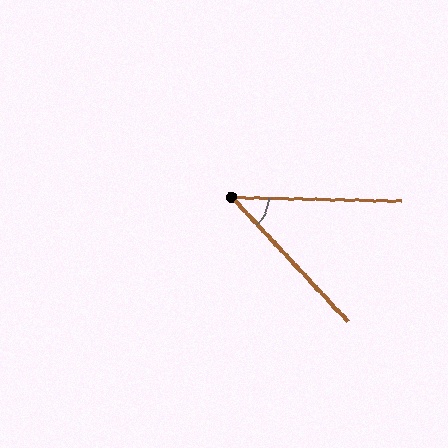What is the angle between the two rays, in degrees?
Approximately 45 degrees.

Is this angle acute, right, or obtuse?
It is acute.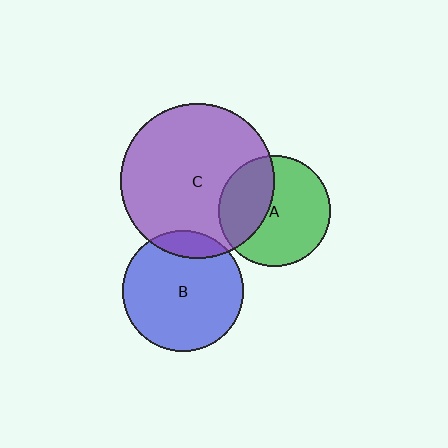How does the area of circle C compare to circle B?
Approximately 1.6 times.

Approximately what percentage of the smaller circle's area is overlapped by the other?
Approximately 15%.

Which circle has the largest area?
Circle C (purple).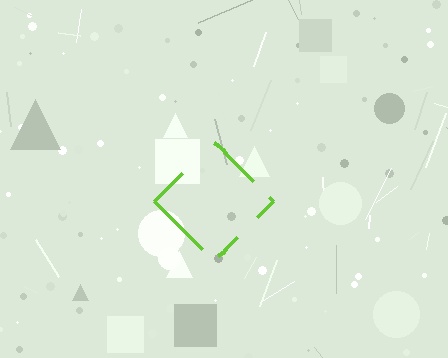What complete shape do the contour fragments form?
The contour fragments form a diamond.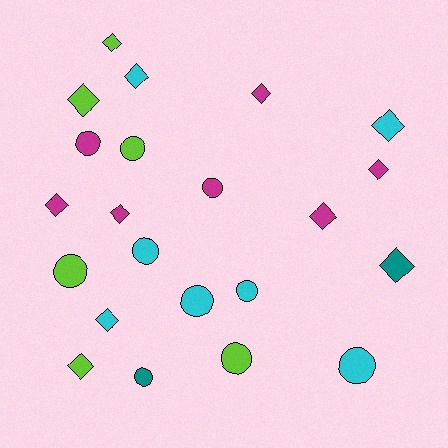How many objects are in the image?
There are 22 objects.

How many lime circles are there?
There are 3 lime circles.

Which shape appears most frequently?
Diamond, with 12 objects.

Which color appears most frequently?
Cyan, with 7 objects.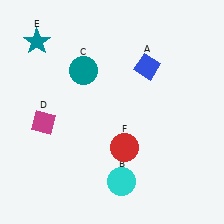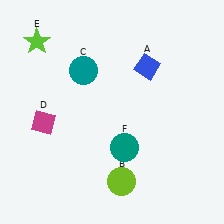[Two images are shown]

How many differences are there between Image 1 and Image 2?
There are 3 differences between the two images.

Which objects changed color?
B changed from cyan to lime. E changed from teal to lime. F changed from red to teal.